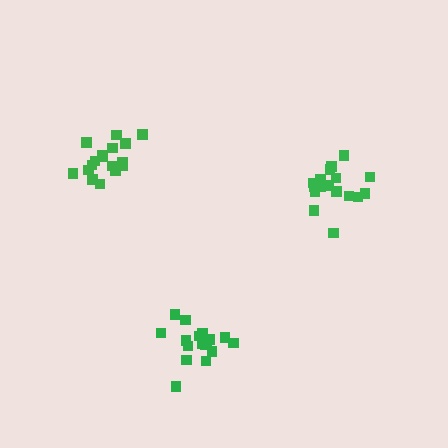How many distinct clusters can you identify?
There are 3 distinct clusters.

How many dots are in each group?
Group 1: 18 dots, Group 2: 17 dots, Group 3: 17 dots (52 total).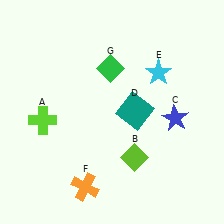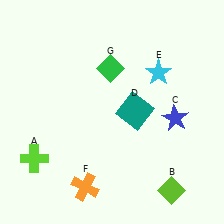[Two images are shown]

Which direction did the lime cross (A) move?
The lime cross (A) moved down.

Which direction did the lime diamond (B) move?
The lime diamond (B) moved right.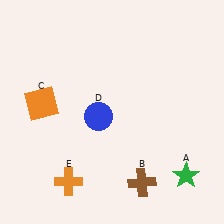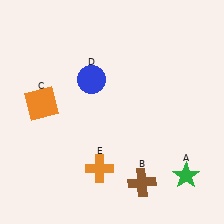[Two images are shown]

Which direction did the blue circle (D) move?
The blue circle (D) moved up.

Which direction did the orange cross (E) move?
The orange cross (E) moved right.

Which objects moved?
The objects that moved are: the blue circle (D), the orange cross (E).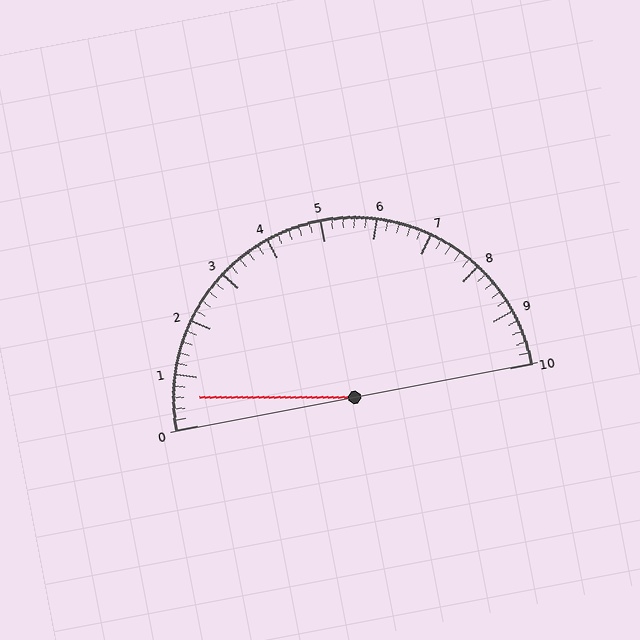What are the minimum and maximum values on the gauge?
The gauge ranges from 0 to 10.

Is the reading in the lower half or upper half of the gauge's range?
The reading is in the lower half of the range (0 to 10).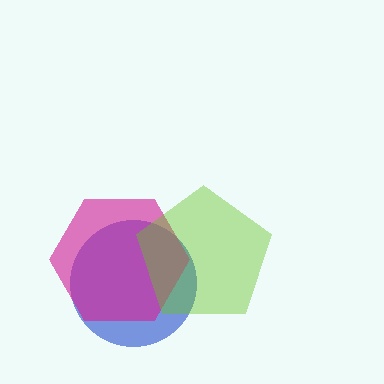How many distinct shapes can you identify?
There are 3 distinct shapes: a blue circle, a magenta hexagon, a lime pentagon.